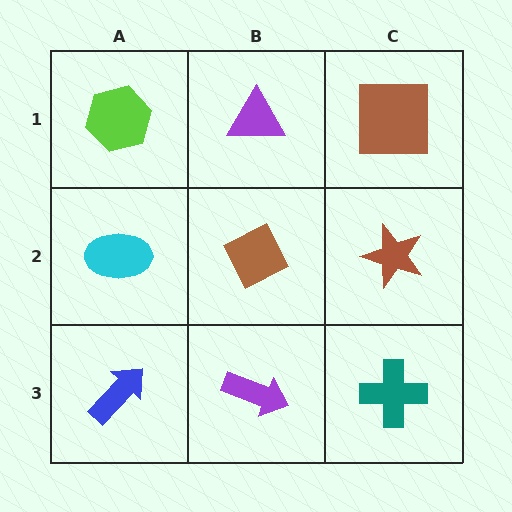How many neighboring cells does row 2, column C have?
3.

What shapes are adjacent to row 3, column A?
A cyan ellipse (row 2, column A), a purple arrow (row 3, column B).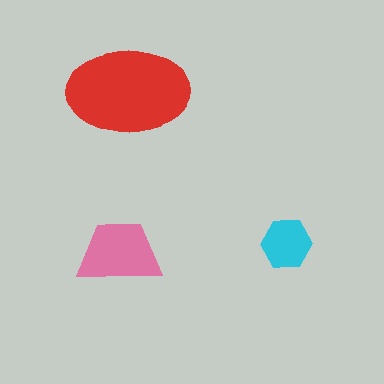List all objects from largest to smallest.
The red ellipse, the pink trapezoid, the cyan hexagon.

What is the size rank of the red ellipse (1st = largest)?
1st.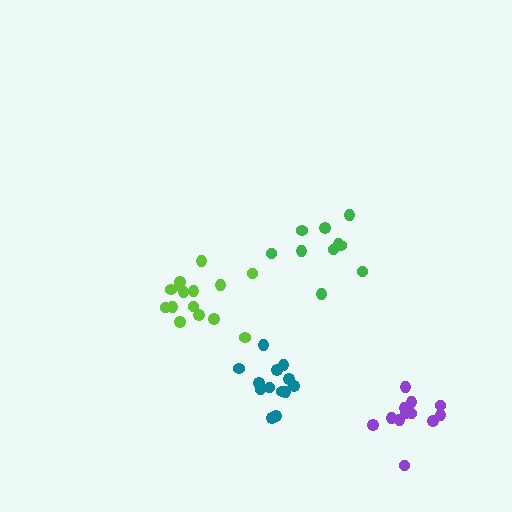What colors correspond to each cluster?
The clusters are colored: lime, green, purple, teal.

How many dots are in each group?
Group 1: 15 dots, Group 2: 10 dots, Group 3: 12 dots, Group 4: 13 dots (50 total).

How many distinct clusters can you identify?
There are 4 distinct clusters.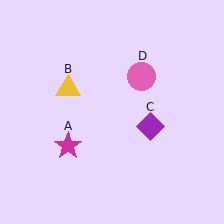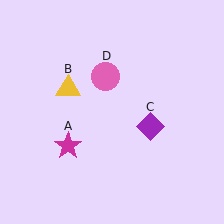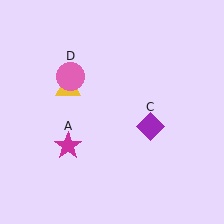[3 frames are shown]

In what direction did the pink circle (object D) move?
The pink circle (object D) moved left.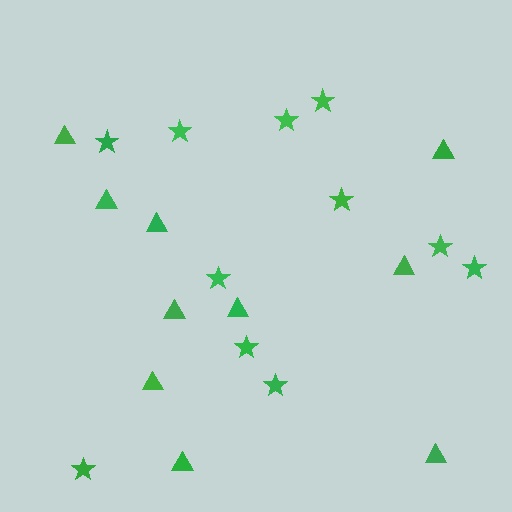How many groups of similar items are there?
There are 2 groups: one group of stars (11) and one group of triangles (10).